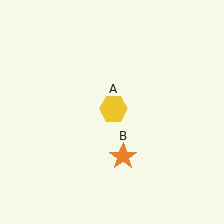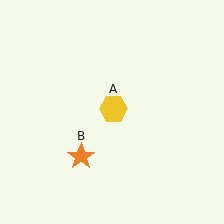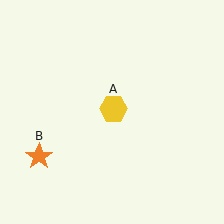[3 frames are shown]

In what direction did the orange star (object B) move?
The orange star (object B) moved left.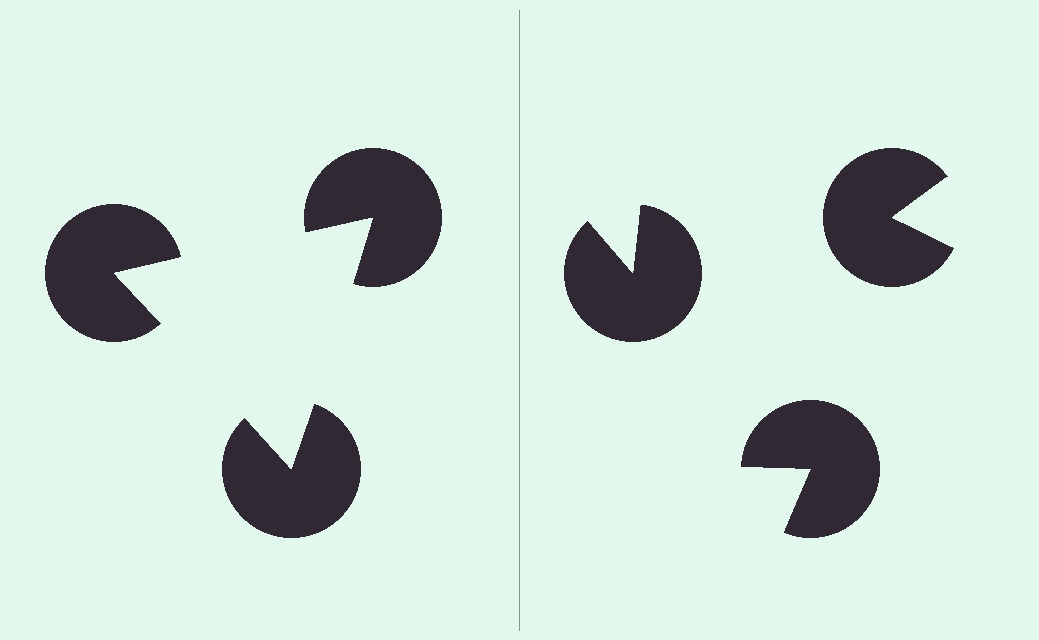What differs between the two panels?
The pac-man discs are positioned identically on both sides; only the wedge orientations differ. On the left they align to a triangle; on the right they are misaligned.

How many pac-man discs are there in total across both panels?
6 — 3 on each side.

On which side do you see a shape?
An illusory triangle appears on the left side. On the right side the wedge cuts are rotated, so no coherent shape forms.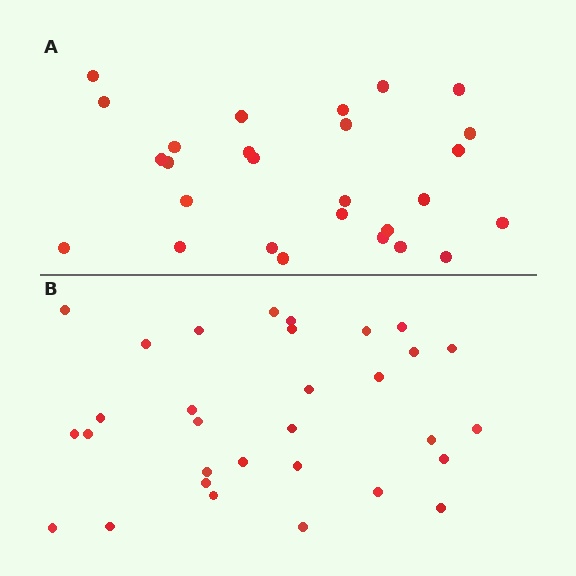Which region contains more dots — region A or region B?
Region B (the bottom region) has more dots.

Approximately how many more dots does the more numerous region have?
Region B has about 4 more dots than region A.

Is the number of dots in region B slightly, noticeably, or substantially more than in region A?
Region B has only slightly more — the two regions are fairly close. The ratio is roughly 1.1 to 1.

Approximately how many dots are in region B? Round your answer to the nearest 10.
About 30 dots. (The exact count is 31, which rounds to 30.)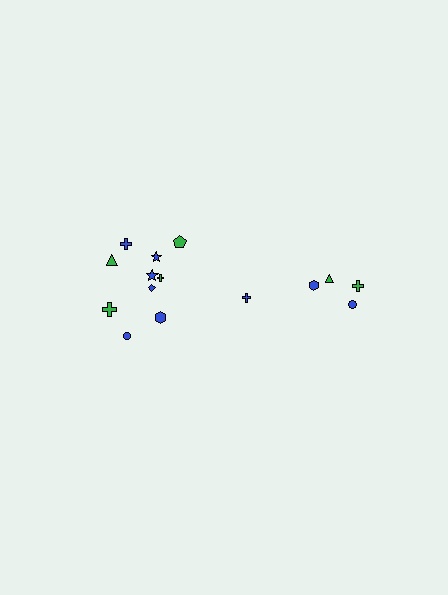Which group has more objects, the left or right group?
The left group.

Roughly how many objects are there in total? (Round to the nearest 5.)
Roughly 15 objects in total.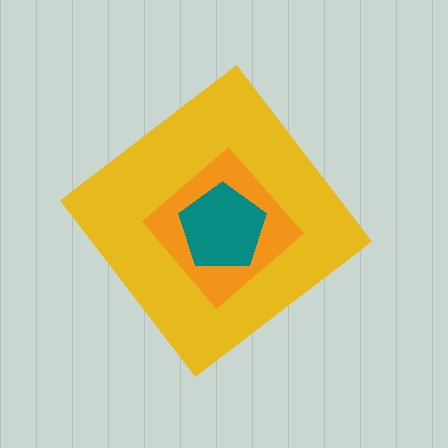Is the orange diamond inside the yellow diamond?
Yes.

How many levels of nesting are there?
3.